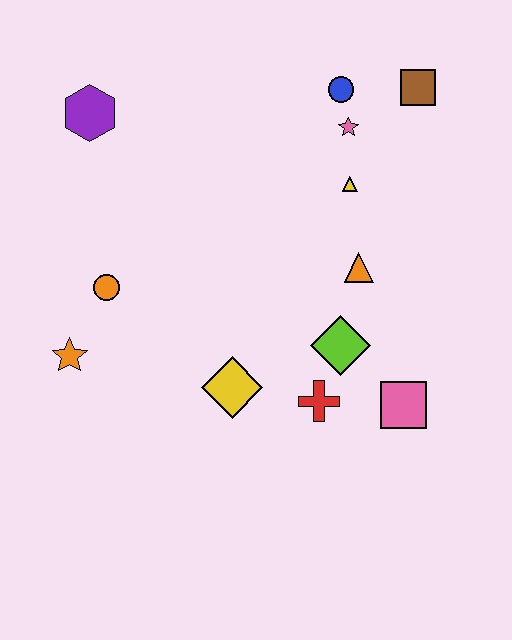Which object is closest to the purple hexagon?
The orange circle is closest to the purple hexagon.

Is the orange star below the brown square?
Yes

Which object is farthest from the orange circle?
The brown square is farthest from the orange circle.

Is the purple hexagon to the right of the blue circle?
No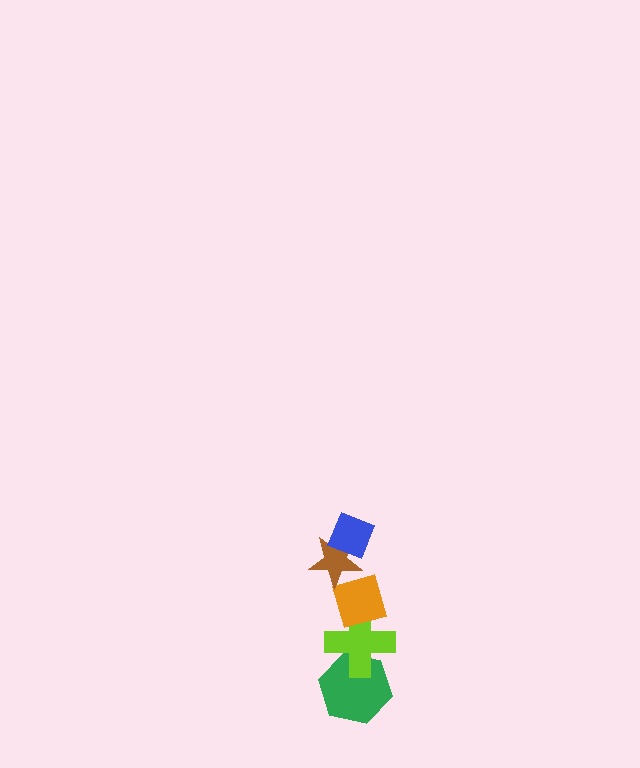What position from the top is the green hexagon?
The green hexagon is 5th from the top.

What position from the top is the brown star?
The brown star is 2nd from the top.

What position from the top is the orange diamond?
The orange diamond is 3rd from the top.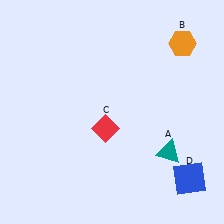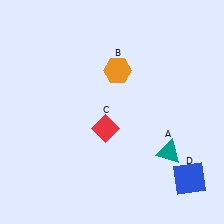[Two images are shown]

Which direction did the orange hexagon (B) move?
The orange hexagon (B) moved left.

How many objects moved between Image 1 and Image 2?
1 object moved between the two images.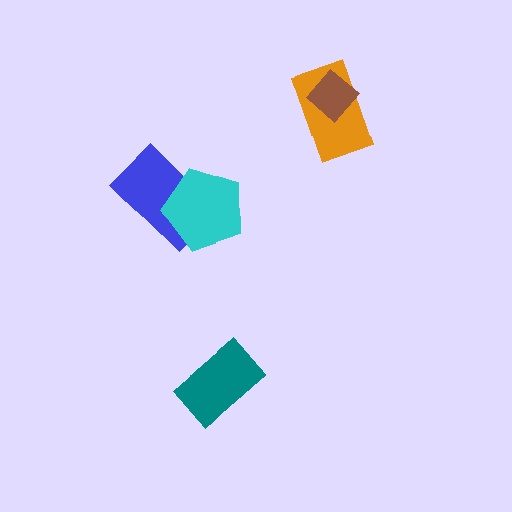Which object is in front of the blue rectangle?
The cyan pentagon is in front of the blue rectangle.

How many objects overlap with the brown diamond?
1 object overlaps with the brown diamond.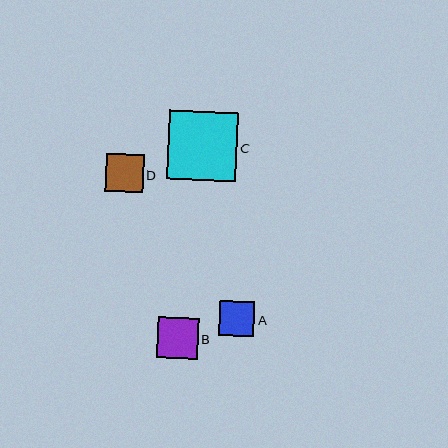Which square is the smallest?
Square A is the smallest with a size of approximately 35 pixels.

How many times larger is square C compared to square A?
Square C is approximately 2.0 times the size of square A.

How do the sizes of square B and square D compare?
Square B and square D are approximately the same size.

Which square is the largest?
Square C is the largest with a size of approximately 69 pixels.